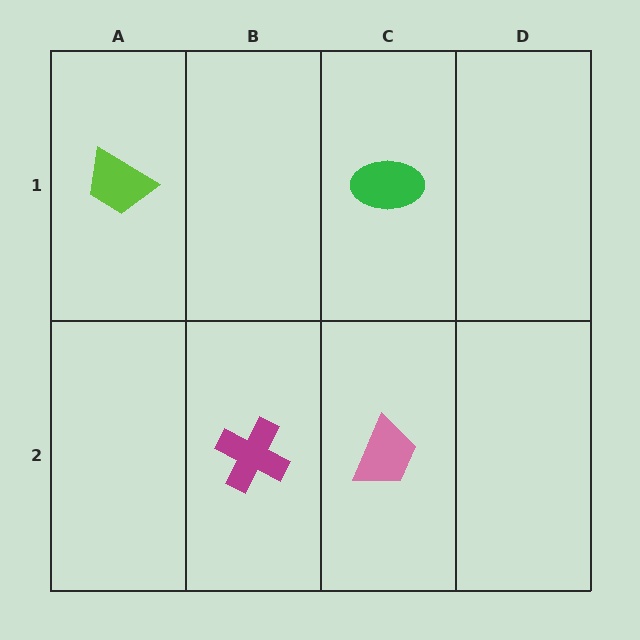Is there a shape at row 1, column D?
No, that cell is empty.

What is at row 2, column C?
A pink trapezoid.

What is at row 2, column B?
A magenta cross.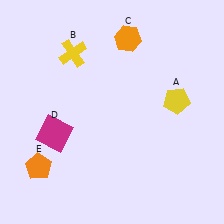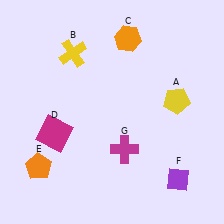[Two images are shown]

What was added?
A purple diamond (F), a magenta cross (G) were added in Image 2.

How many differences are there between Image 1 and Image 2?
There are 2 differences between the two images.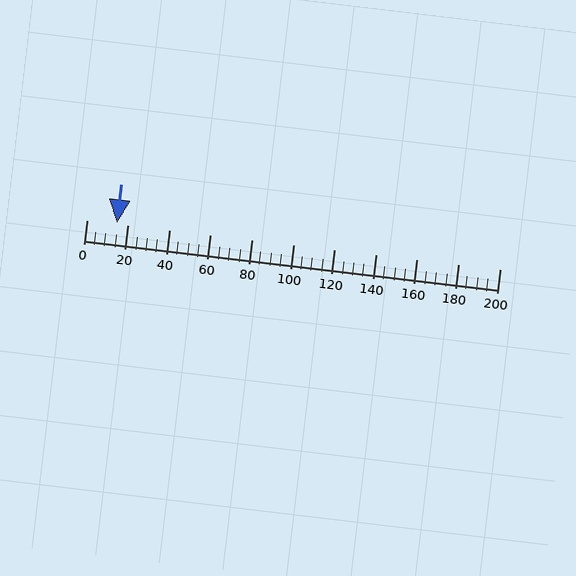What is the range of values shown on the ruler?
The ruler shows values from 0 to 200.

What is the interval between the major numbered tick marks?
The major tick marks are spaced 20 units apart.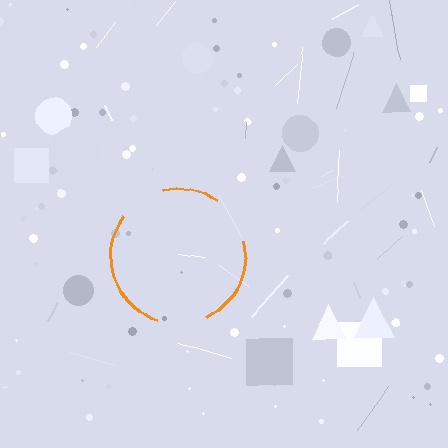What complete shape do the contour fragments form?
The contour fragments form a circle.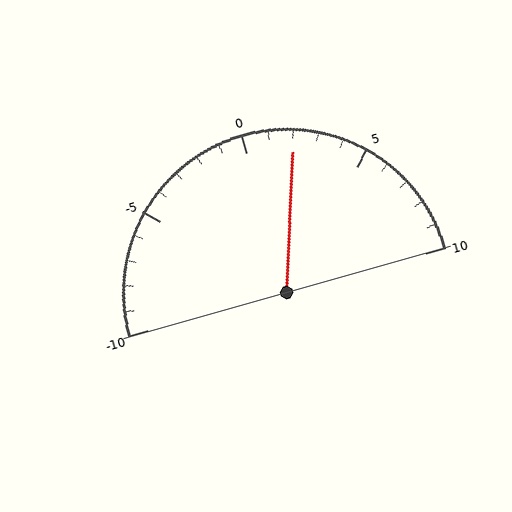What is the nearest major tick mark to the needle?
The nearest major tick mark is 0.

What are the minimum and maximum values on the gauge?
The gauge ranges from -10 to 10.